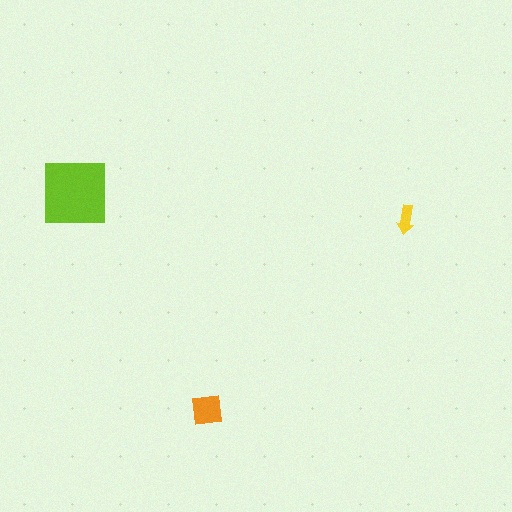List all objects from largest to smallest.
The lime square, the orange square, the yellow arrow.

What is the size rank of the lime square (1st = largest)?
1st.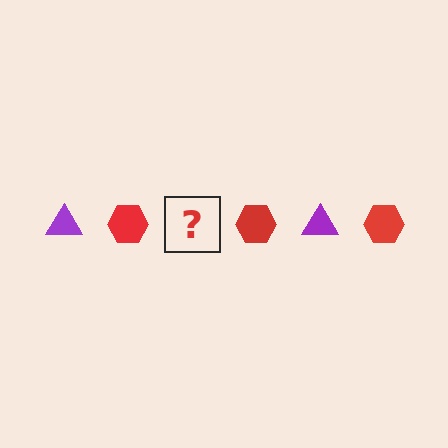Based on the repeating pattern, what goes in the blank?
The blank should be a purple triangle.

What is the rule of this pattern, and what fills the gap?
The rule is that the pattern alternates between purple triangle and red hexagon. The gap should be filled with a purple triangle.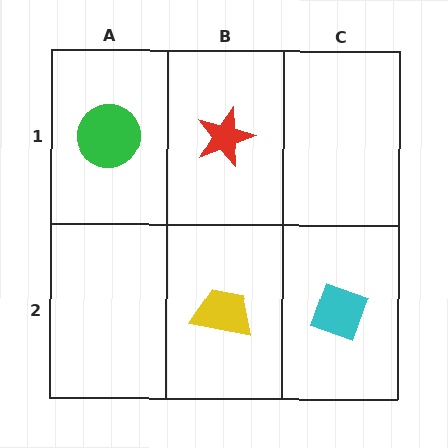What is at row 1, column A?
A green circle.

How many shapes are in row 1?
2 shapes.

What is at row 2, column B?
A yellow trapezoid.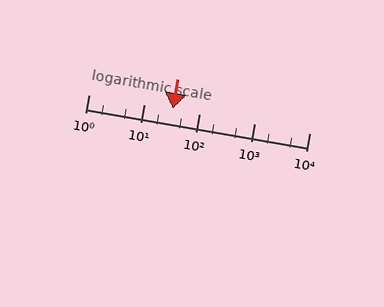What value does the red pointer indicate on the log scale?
The pointer indicates approximately 34.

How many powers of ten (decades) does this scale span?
The scale spans 4 decades, from 1 to 10000.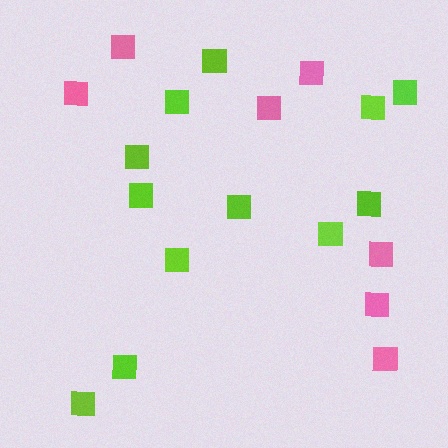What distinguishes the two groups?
There are 2 groups: one group of pink squares (7) and one group of lime squares (12).